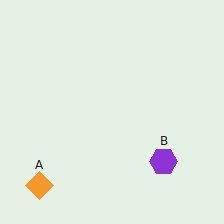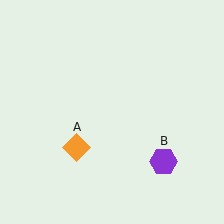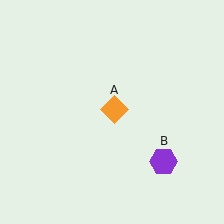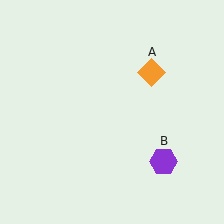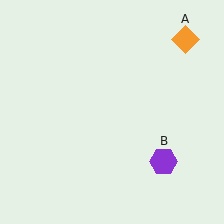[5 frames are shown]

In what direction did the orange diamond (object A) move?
The orange diamond (object A) moved up and to the right.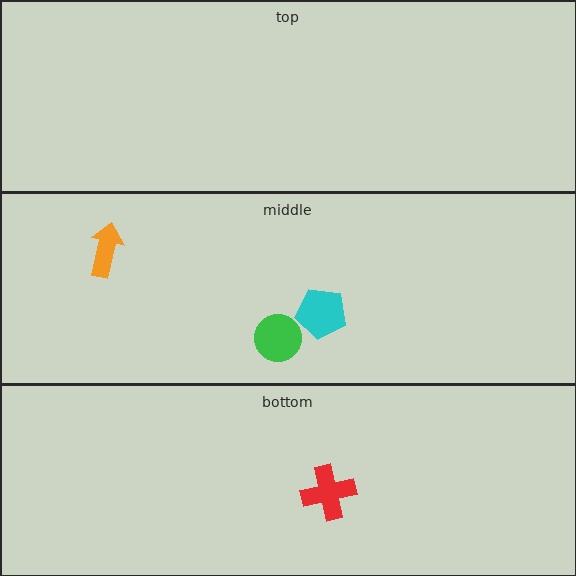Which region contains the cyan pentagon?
The middle region.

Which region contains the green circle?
The middle region.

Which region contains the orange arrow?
The middle region.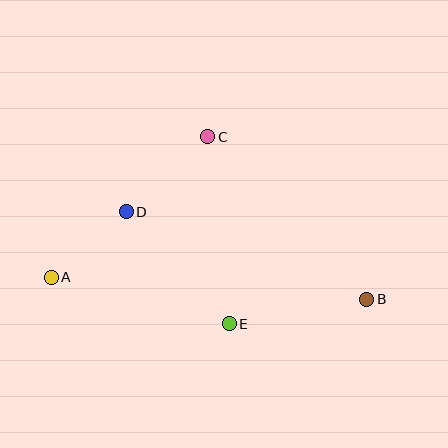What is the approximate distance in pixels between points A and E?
The distance between A and E is approximately 184 pixels.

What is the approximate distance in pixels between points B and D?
The distance between B and D is approximately 256 pixels.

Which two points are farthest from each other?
Points A and B are farthest from each other.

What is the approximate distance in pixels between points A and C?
The distance between A and C is approximately 210 pixels.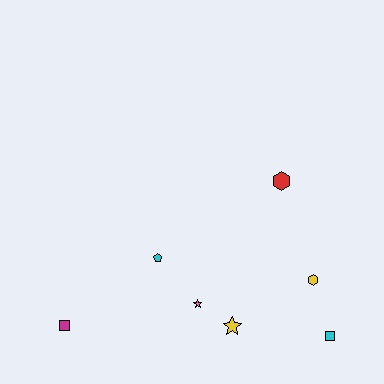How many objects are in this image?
There are 7 objects.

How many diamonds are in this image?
There are no diamonds.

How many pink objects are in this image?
There is 1 pink object.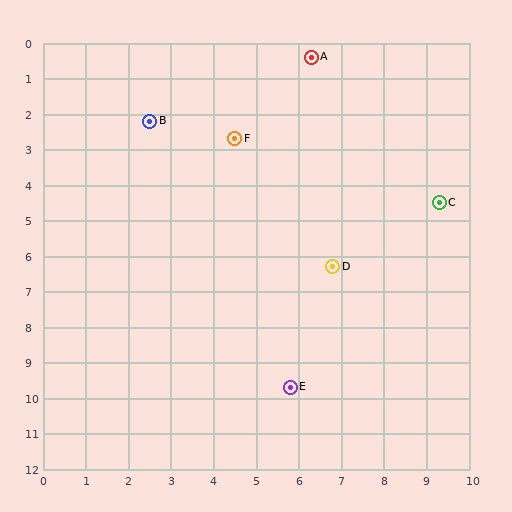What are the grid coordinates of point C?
Point C is at approximately (9.3, 4.5).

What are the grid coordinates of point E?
Point E is at approximately (5.8, 9.7).